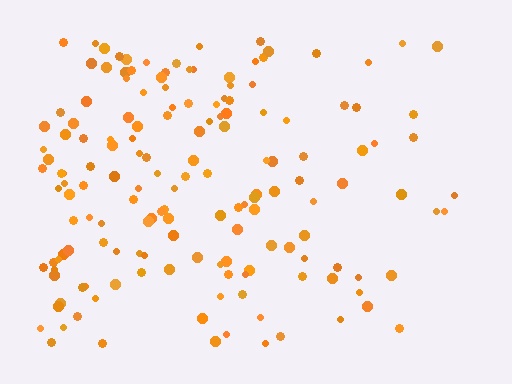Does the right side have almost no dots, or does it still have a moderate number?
Still a moderate number, just noticeably fewer than the left.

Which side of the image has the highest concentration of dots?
The left.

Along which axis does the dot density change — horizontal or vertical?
Horizontal.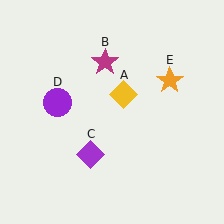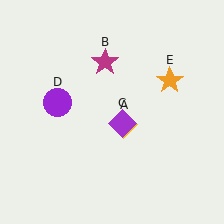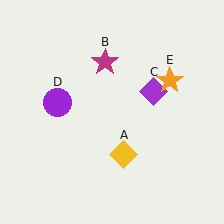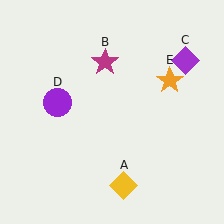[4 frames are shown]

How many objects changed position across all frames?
2 objects changed position: yellow diamond (object A), purple diamond (object C).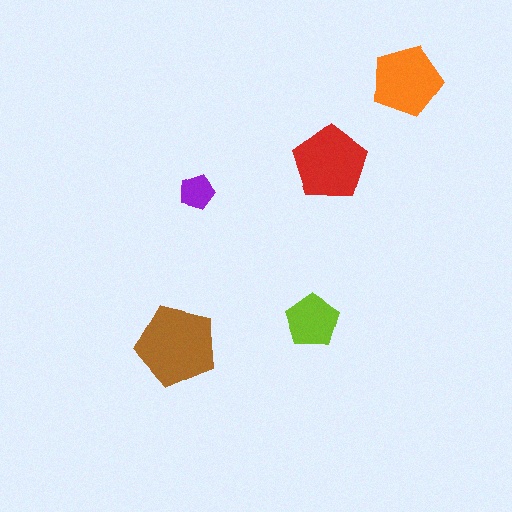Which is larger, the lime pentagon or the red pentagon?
The red one.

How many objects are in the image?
There are 5 objects in the image.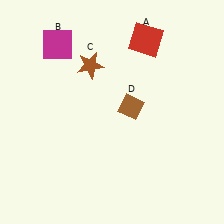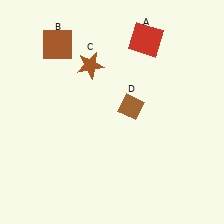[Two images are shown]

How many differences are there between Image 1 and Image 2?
There is 1 difference between the two images.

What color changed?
The square (B) changed from magenta in Image 1 to brown in Image 2.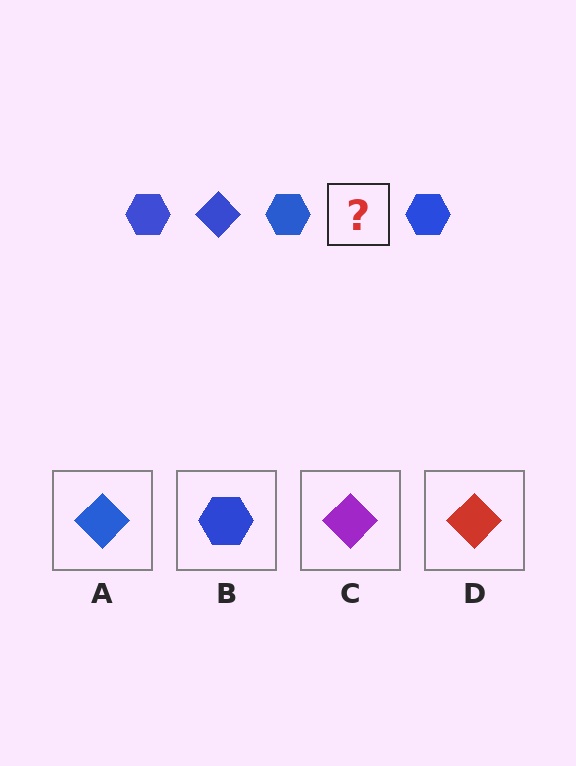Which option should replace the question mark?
Option A.